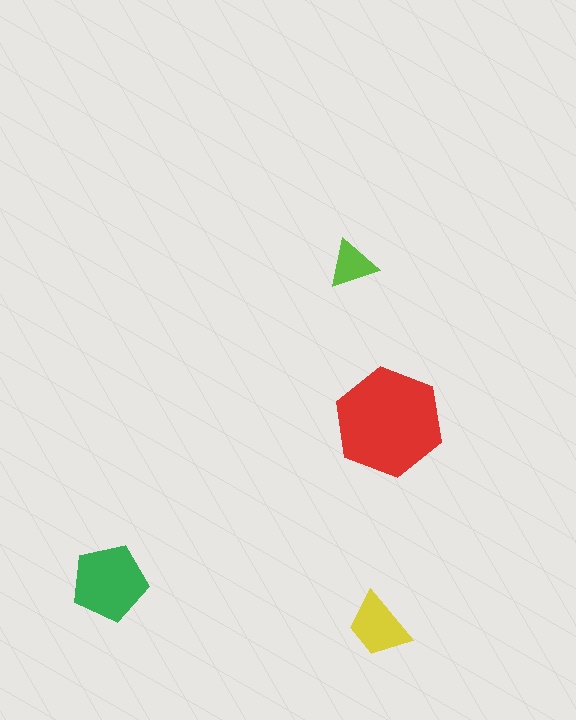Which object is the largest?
The red hexagon.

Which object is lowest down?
The yellow trapezoid is bottommost.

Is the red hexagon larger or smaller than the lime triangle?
Larger.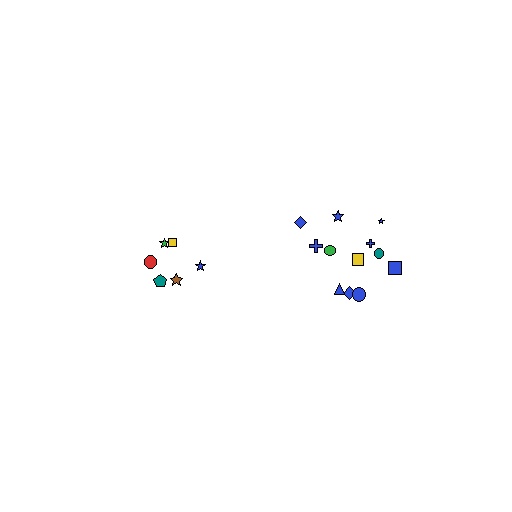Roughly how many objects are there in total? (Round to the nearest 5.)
Roughly 20 objects in total.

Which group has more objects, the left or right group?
The right group.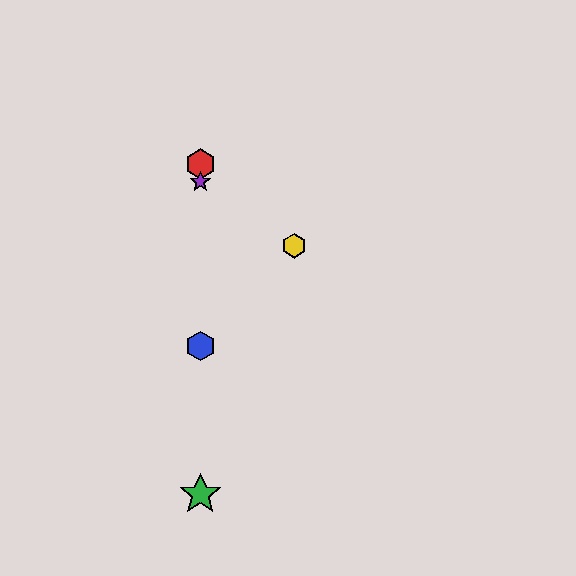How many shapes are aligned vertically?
4 shapes (the red hexagon, the blue hexagon, the green star, the purple star) are aligned vertically.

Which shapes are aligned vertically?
The red hexagon, the blue hexagon, the green star, the purple star are aligned vertically.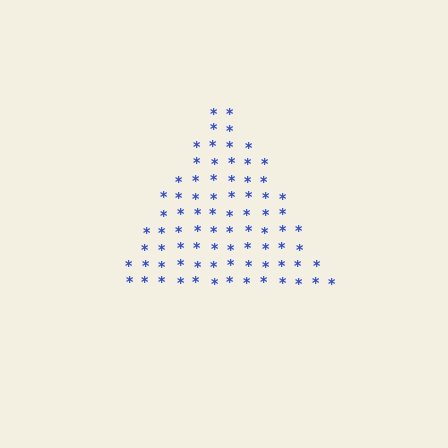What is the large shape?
The large shape is a triangle.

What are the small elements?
The small elements are asterisks.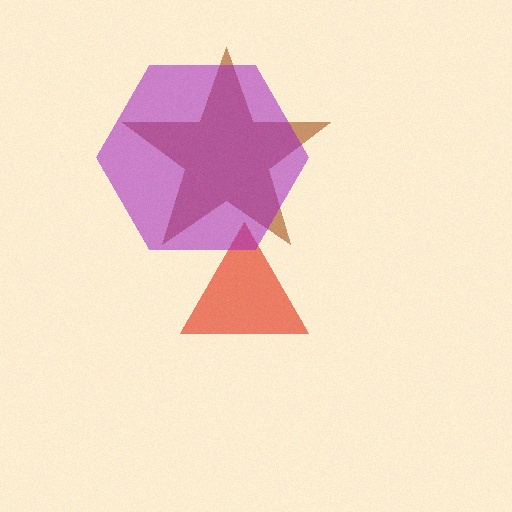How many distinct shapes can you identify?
There are 3 distinct shapes: a brown star, a red triangle, a purple hexagon.